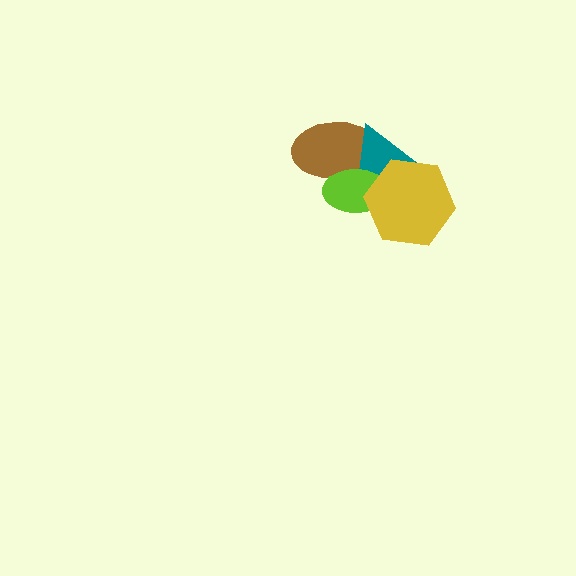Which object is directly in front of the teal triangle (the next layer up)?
The lime ellipse is directly in front of the teal triangle.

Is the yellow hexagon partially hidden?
No, no other shape covers it.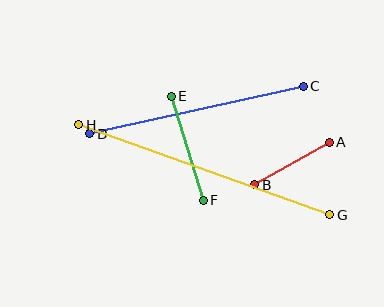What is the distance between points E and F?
The distance is approximately 109 pixels.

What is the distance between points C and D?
The distance is approximately 219 pixels.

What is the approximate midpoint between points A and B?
The midpoint is at approximately (292, 163) pixels.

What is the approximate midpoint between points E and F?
The midpoint is at approximately (187, 148) pixels.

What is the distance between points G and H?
The distance is approximately 267 pixels.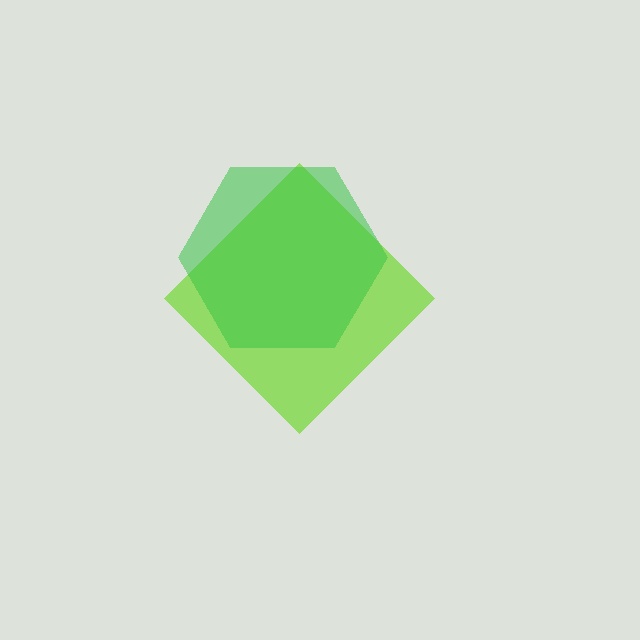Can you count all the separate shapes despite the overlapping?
Yes, there are 2 separate shapes.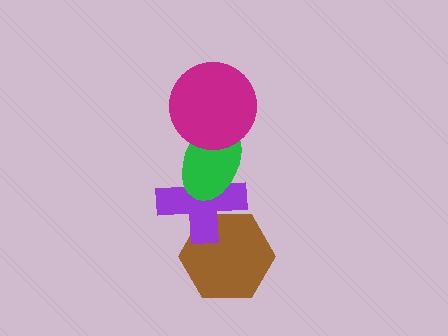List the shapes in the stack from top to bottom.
From top to bottom: the magenta circle, the green ellipse, the purple cross, the brown hexagon.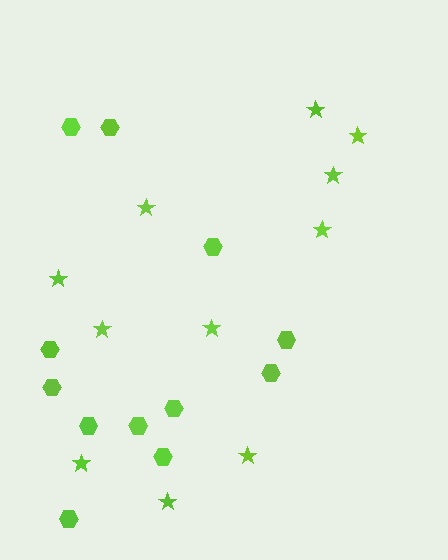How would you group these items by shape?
There are 2 groups: one group of hexagons (12) and one group of stars (11).